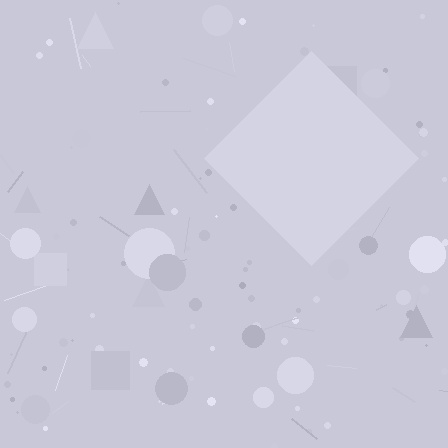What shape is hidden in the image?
A diamond is hidden in the image.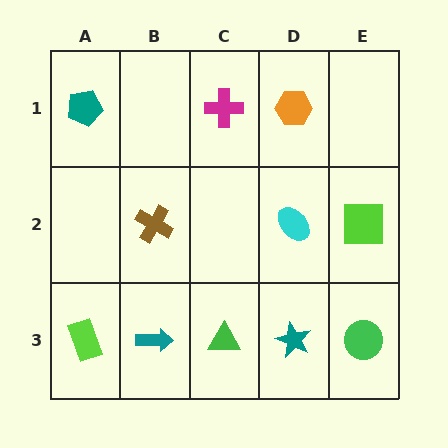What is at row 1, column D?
An orange hexagon.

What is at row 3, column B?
A teal arrow.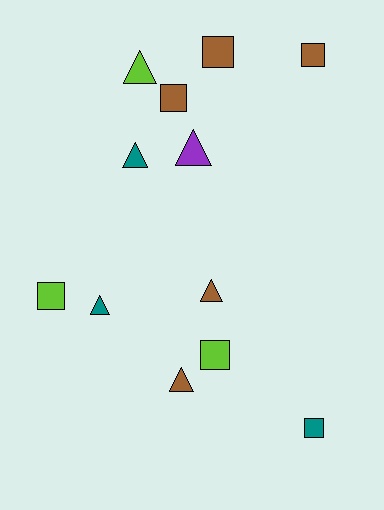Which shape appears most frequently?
Square, with 6 objects.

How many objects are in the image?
There are 12 objects.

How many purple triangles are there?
There is 1 purple triangle.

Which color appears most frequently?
Brown, with 5 objects.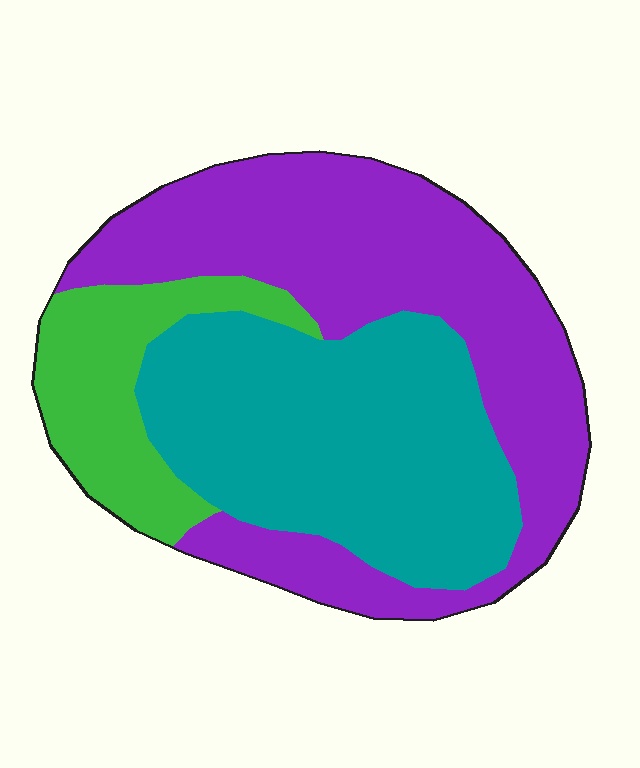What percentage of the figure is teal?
Teal covers roughly 40% of the figure.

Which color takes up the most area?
Purple, at roughly 45%.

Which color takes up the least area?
Green, at roughly 15%.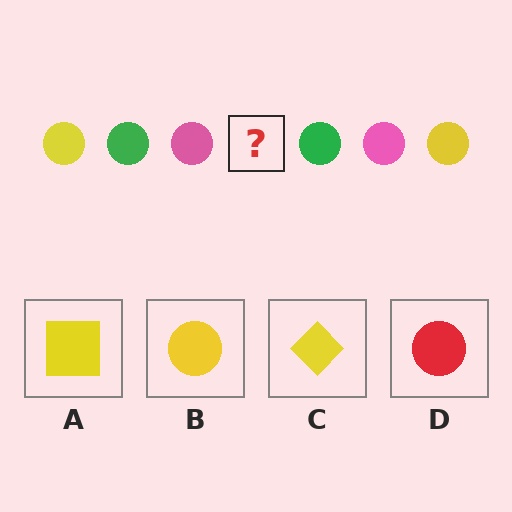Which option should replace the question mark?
Option B.